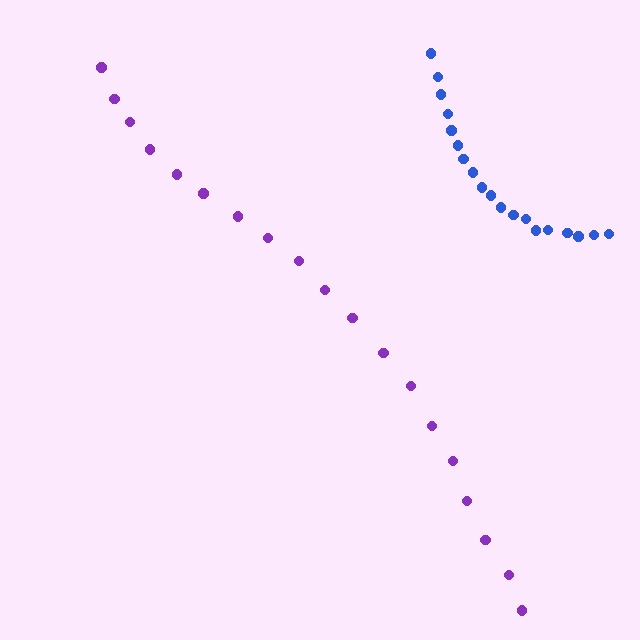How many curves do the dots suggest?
There are 2 distinct paths.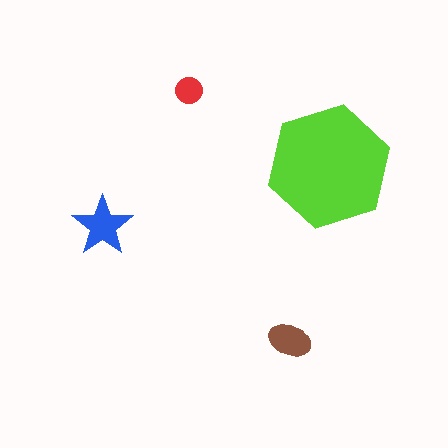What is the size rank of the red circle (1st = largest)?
4th.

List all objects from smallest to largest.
The red circle, the brown ellipse, the blue star, the lime hexagon.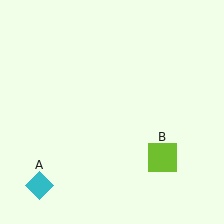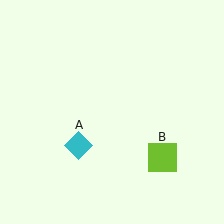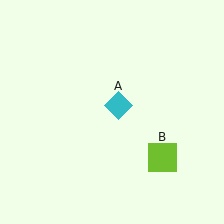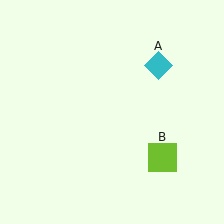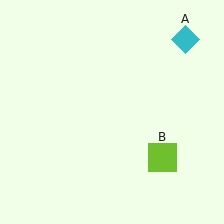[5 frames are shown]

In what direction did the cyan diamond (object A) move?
The cyan diamond (object A) moved up and to the right.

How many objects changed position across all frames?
1 object changed position: cyan diamond (object A).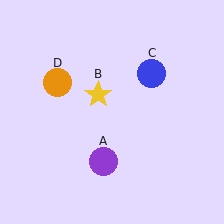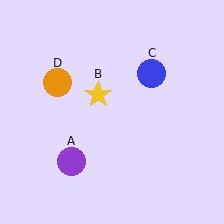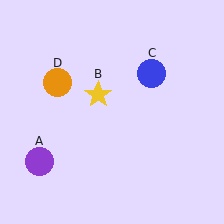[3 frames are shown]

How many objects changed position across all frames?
1 object changed position: purple circle (object A).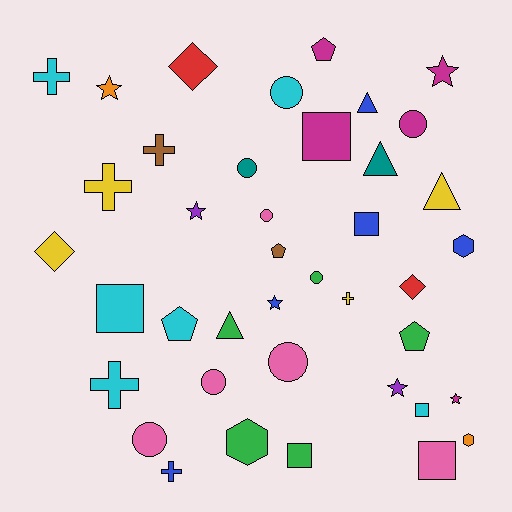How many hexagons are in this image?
There are 3 hexagons.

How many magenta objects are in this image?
There are 5 magenta objects.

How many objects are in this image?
There are 40 objects.